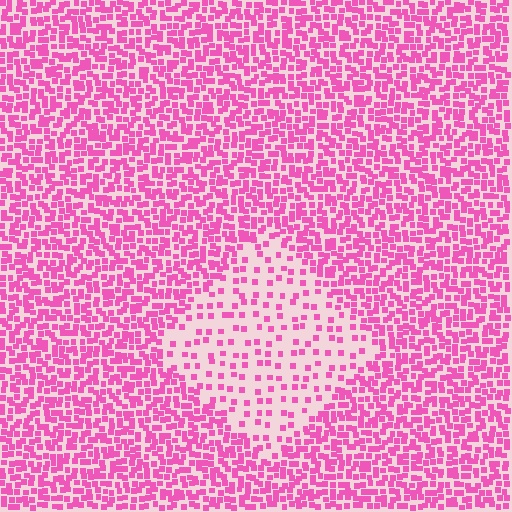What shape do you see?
I see a diamond.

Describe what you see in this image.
The image contains small pink elements arranged at two different densities. A diamond-shaped region is visible where the elements are less densely packed than the surrounding area.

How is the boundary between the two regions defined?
The boundary is defined by a change in element density (approximately 2.8x ratio). All elements are the same color, size, and shape.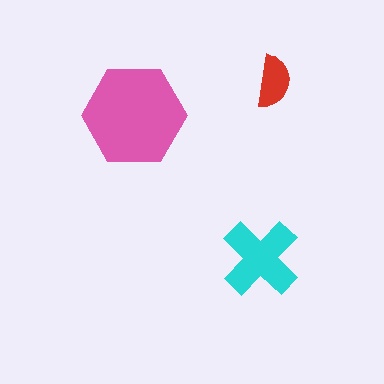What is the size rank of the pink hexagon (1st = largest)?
1st.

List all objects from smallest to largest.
The red semicircle, the cyan cross, the pink hexagon.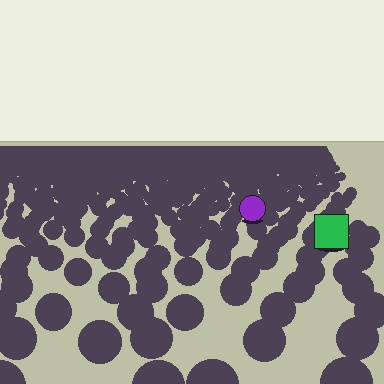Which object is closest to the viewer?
The green square is closest. The texture marks near it are larger and more spread out.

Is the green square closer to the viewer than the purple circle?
Yes. The green square is closer — you can tell from the texture gradient: the ground texture is coarser near it.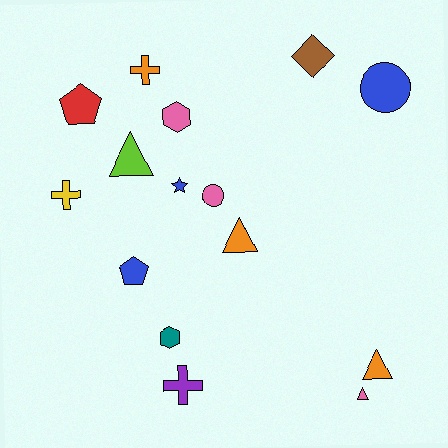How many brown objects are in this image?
There is 1 brown object.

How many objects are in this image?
There are 15 objects.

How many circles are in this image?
There are 2 circles.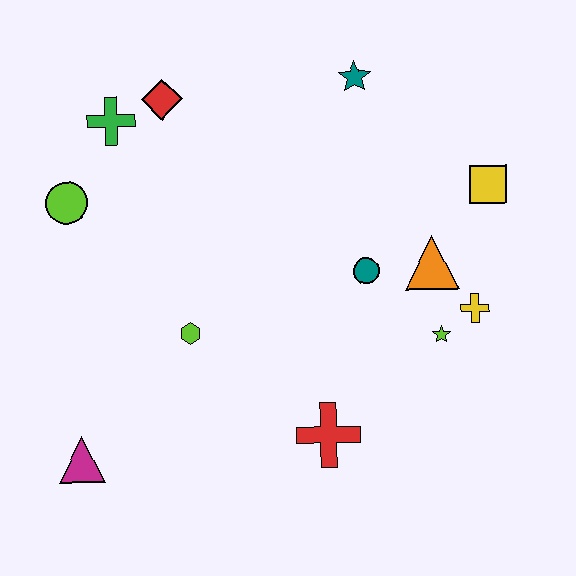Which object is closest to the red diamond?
The green cross is closest to the red diamond.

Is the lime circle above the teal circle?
Yes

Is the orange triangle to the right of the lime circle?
Yes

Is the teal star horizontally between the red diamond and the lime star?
Yes